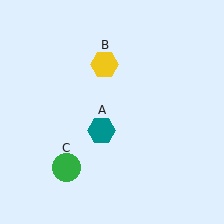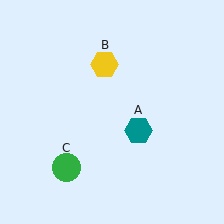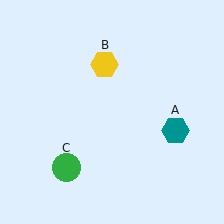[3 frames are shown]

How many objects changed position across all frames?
1 object changed position: teal hexagon (object A).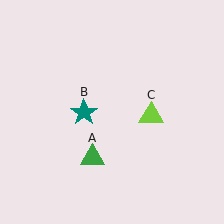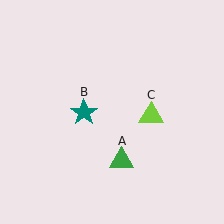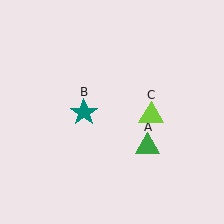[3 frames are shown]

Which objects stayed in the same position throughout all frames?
Teal star (object B) and lime triangle (object C) remained stationary.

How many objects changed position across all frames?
1 object changed position: green triangle (object A).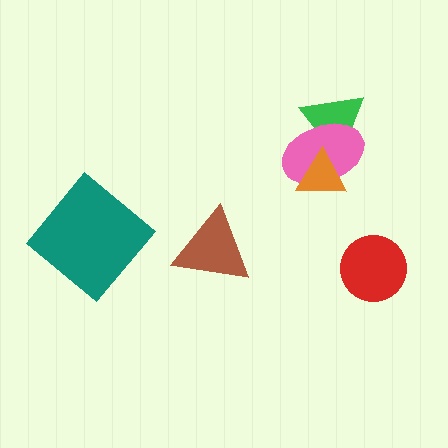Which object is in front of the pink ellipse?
The orange triangle is in front of the pink ellipse.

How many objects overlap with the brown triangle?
0 objects overlap with the brown triangle.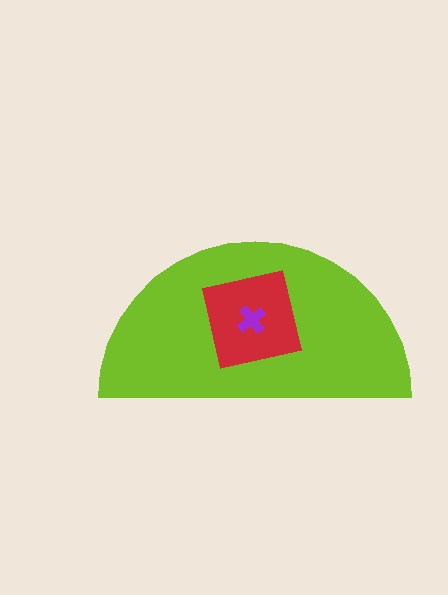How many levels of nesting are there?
3.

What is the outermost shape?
The lime semicircle.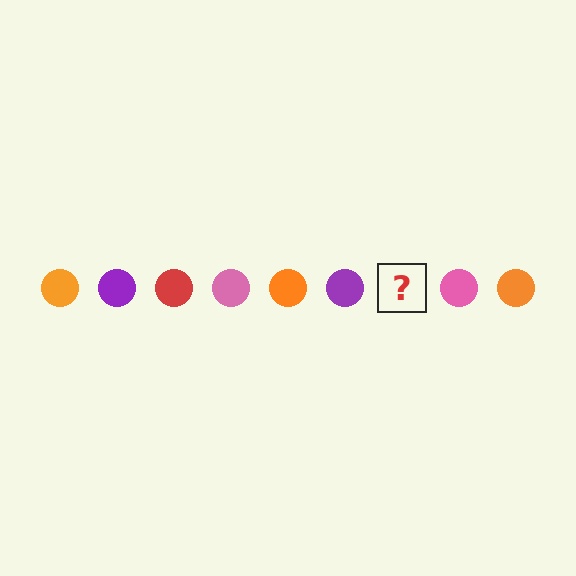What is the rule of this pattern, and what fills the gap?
The rule is that the pattern cycles through orange, purple, red, pink circles. The gap should be filled with a red circle.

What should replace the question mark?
The question mark should be replaced with a red circle.